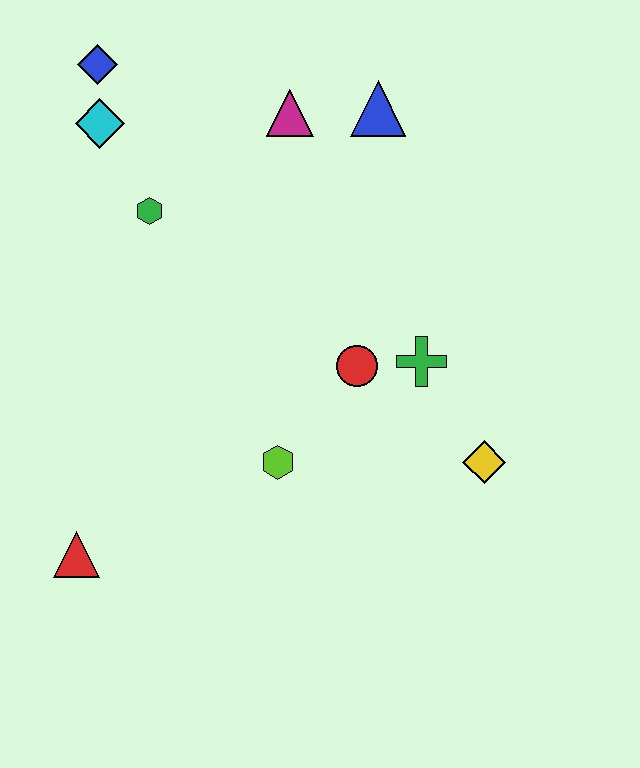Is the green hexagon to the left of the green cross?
Yes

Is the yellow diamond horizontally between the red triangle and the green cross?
No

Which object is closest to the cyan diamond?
The blue diamond is closest to the cyan diamond.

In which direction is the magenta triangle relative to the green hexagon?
The magenta triangle is to the right of the green hexagon.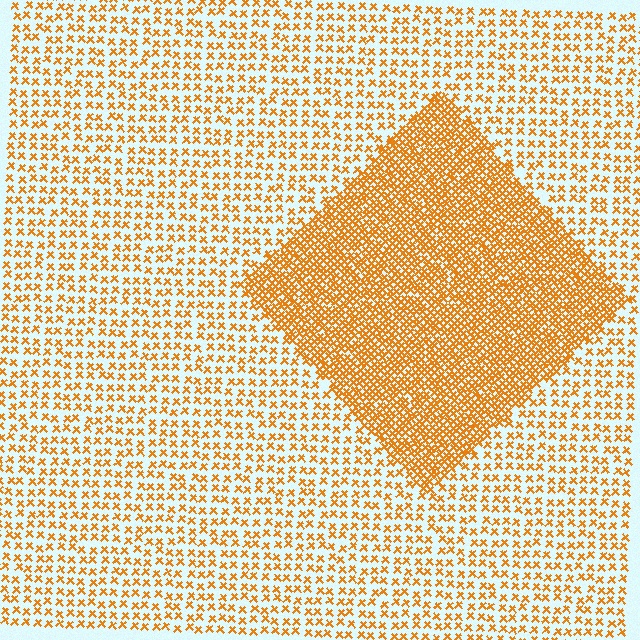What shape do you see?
I see a diamond.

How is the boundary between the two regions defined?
The boundary is defined by a change in element density (approximately 2.5x ratio). All elements are the same color, size, and shape.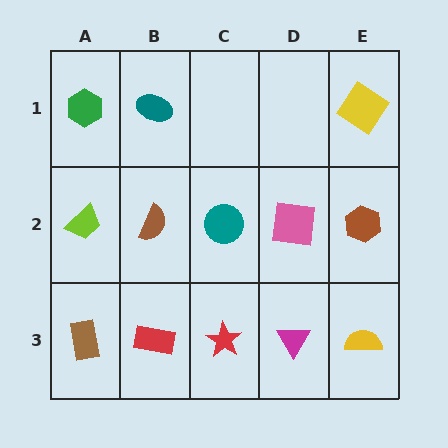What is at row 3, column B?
A red rectangle.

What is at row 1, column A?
A green hexagon.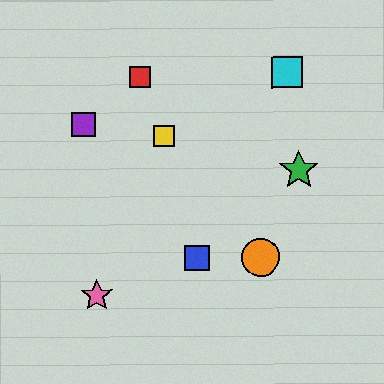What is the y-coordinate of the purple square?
The purple square is at y≈124.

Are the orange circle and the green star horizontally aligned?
No, the orange circle is at y≈257 and the green star is at y≈170.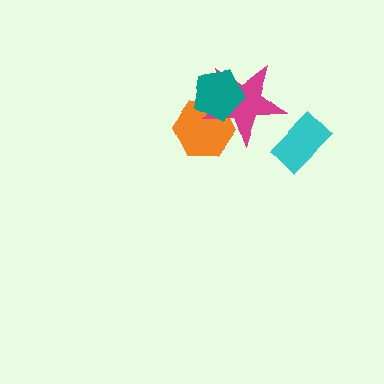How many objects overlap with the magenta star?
2 objects overlap with the magenta star.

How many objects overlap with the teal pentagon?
2 objects overlap with the teal pentagon.